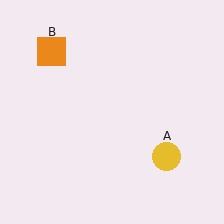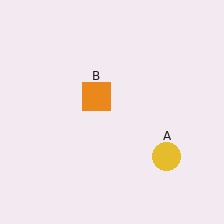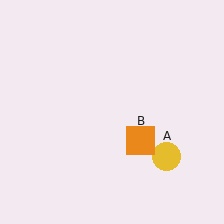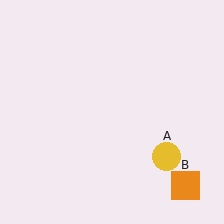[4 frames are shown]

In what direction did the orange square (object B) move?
The orange square (object B) moved down and to the right.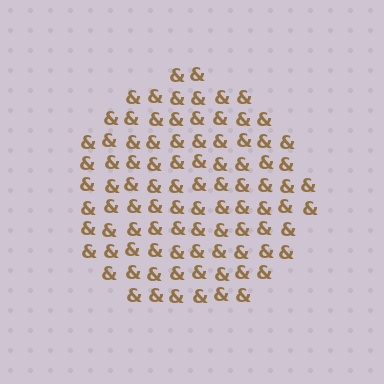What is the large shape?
The large shape is a circle.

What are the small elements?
The small elements are ampersands.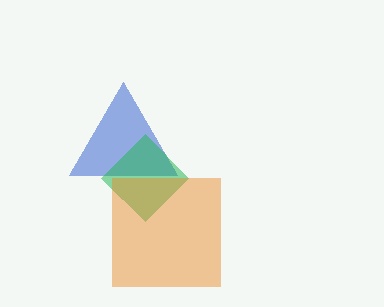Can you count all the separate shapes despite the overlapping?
Yes, there are 3 separate shapes.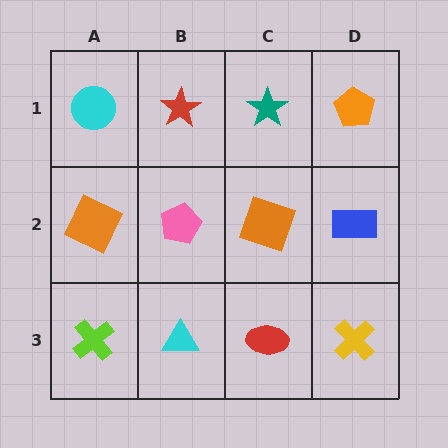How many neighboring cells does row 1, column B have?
3.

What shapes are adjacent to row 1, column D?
A blue rectangle (row 2, column D), a teal star (row 1, column C).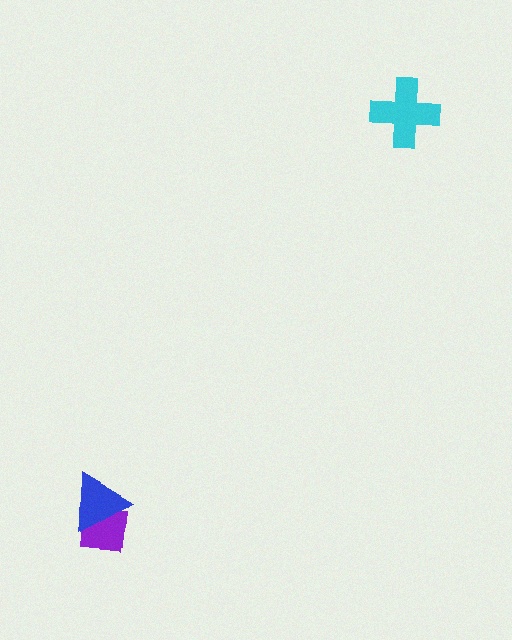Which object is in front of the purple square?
The blue triangle is in front of the purple square.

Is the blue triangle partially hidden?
No, no other shape covers it.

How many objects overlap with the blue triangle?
1 object overlaps with the blue triangle.